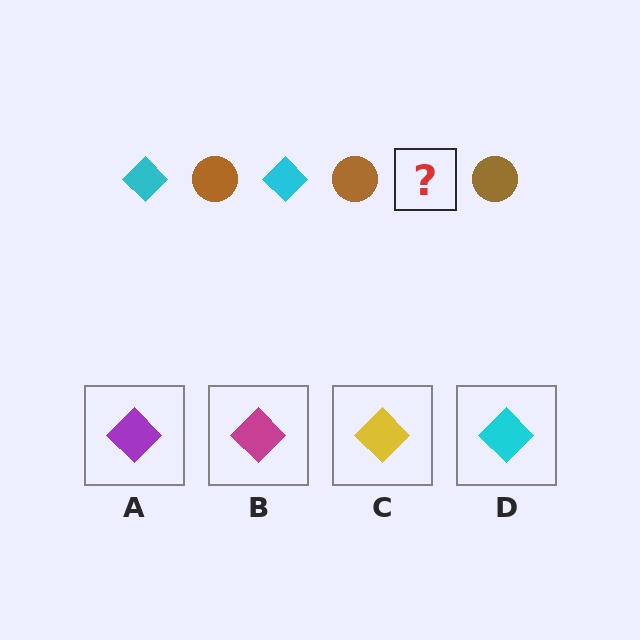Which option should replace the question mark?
Option D.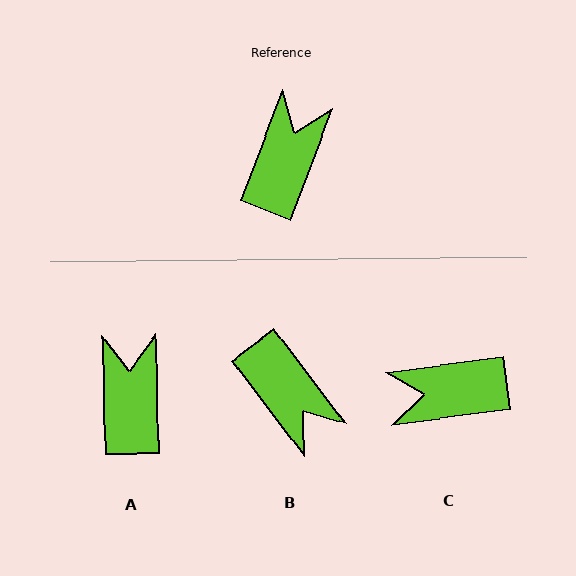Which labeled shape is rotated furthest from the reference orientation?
B, about 122 degrees away.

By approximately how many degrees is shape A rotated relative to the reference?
Approximately 22 degrees counter-clockwise.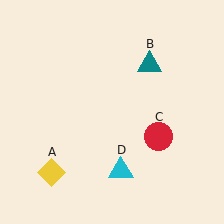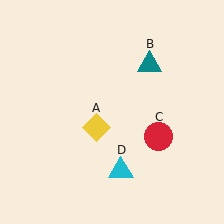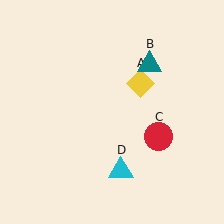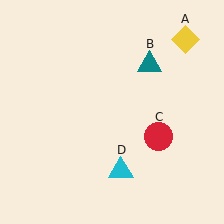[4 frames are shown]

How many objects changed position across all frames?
1 object changed position: yellow diamond (object A).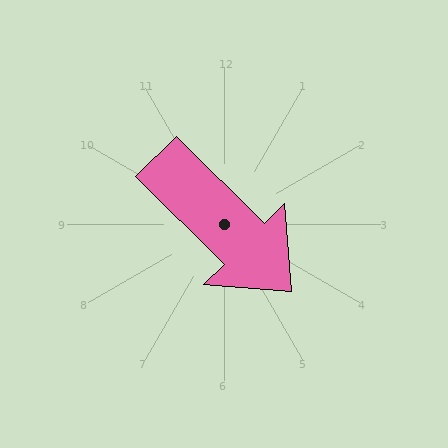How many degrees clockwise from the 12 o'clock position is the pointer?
Approximately 135 degrees.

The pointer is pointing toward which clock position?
Roughly 4 o'clock.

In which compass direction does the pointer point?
Southeast.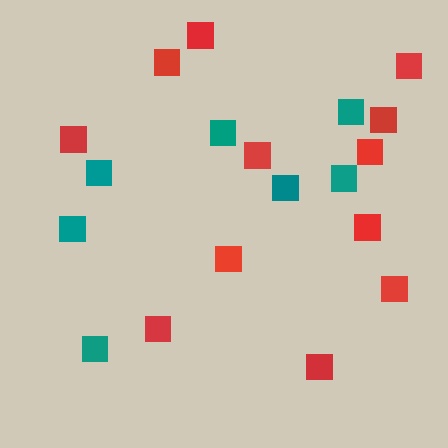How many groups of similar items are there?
There are 2 groups: one group of red squares (12) and one group of teal squares (7).